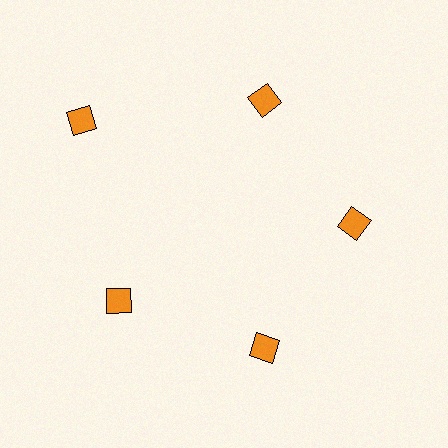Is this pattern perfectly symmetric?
No. The 5 orange diamonds are arranged in a ring, but one element near the 10 o'clock position is pushed outward from the center, breaking the 5-fold rotational symmetry.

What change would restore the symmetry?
The symmetry would be restored by moving it inward, back onto the ring so that all 5 diamonds sit at equal angles and equal distance from the center.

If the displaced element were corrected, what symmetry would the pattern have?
It would have 5-fold rotational symmetry — the pattern would map onto itself every 72 degrees.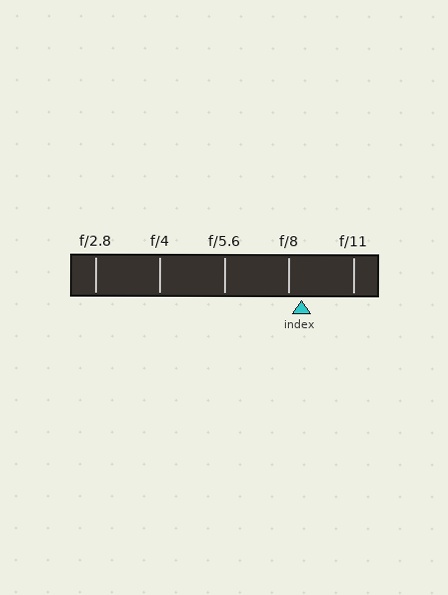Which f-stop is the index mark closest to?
The index mark is closest to f/8.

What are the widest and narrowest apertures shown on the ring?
The widest aperture shown is f/2.8 and the narrowest is f/11.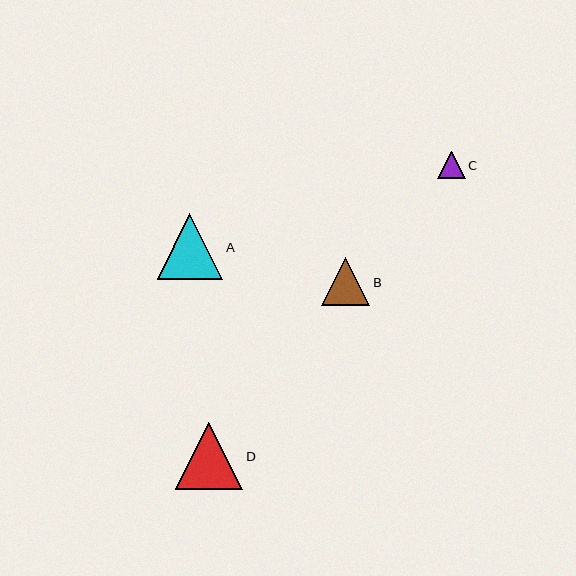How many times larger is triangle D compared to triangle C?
Triangle D is approximately 2.4 times the size of triangle C.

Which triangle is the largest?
Triangle D is the largest with a size of approximately 67 pixels.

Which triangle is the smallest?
Triangle C is the smallest with a size of approximately 27 pixels.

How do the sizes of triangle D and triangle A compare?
Triangle D and triangle A are approximately the same size.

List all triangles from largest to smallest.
From largest to smallest: D, A, B, C.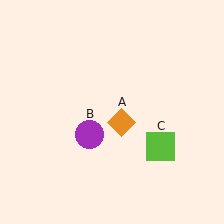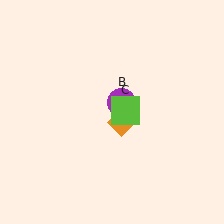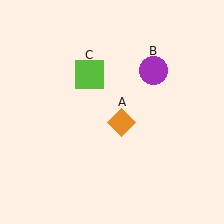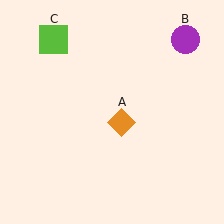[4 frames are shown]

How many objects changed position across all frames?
2 objects changed position: purple circle (object B), lime square (object C).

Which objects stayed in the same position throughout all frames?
Orange diamond (object A) remained stationary.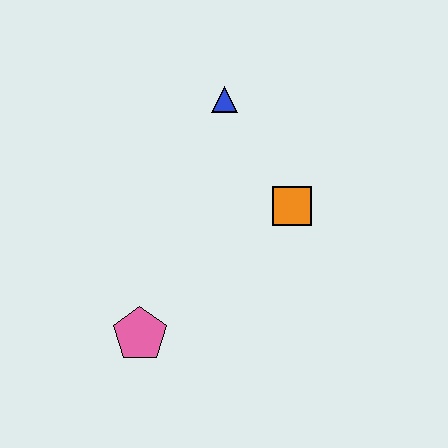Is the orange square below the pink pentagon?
No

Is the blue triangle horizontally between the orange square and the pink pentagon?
Yes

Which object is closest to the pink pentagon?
The orange square is closest to the pink pentagon.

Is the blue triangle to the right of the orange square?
No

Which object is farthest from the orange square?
The pink pentagon is farthest from the orange square.